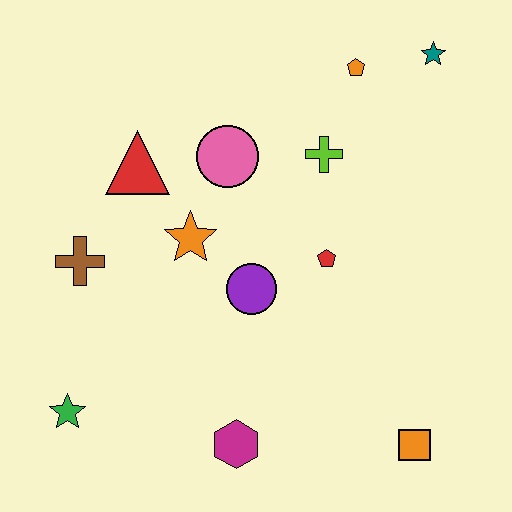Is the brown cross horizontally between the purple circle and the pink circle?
No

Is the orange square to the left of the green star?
No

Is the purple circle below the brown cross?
Yes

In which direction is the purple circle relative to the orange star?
The purple circle is to the right of the orange star.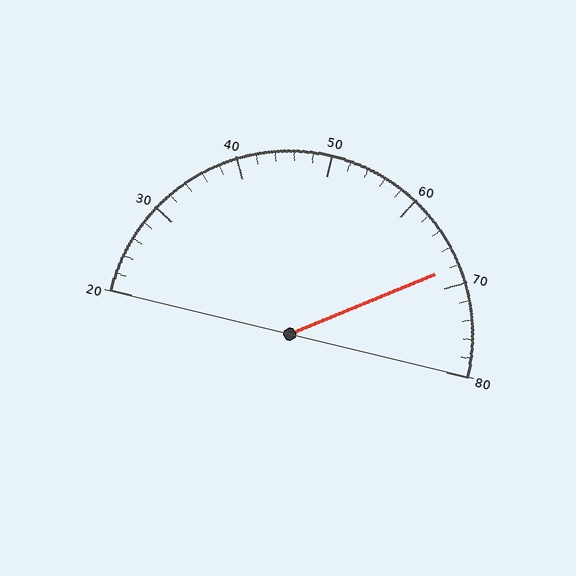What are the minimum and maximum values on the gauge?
The gauge ranges from 20 to 80.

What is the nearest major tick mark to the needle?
The nearest major tick mark is 70.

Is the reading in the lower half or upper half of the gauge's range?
The reading is in the upper half of the range (20 to 80).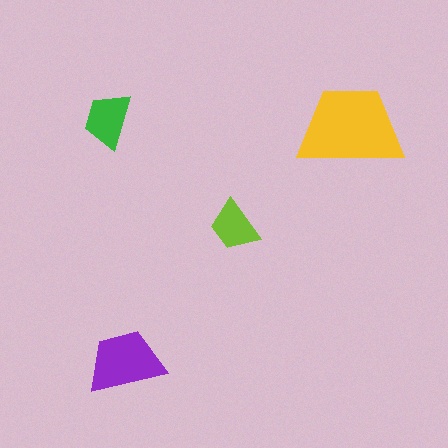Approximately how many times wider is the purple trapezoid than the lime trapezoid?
About 1.5 times wider.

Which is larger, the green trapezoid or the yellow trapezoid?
The yellow one.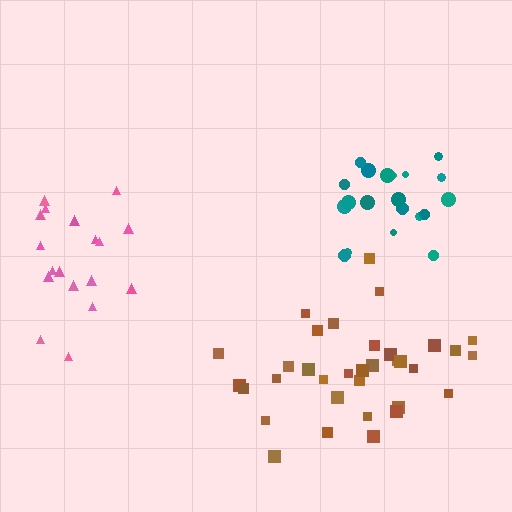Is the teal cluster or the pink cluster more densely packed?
Teal.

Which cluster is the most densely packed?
Teal.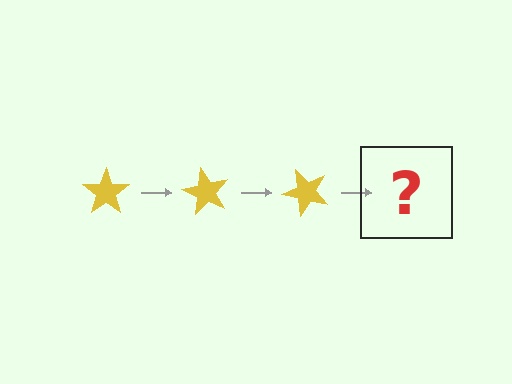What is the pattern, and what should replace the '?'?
The pattern is that the star rotates 60 degrees each step. The '?' should be a yellow star rotated 180 degrees.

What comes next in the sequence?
The next element should be a yellow star rotated 180 degrees.